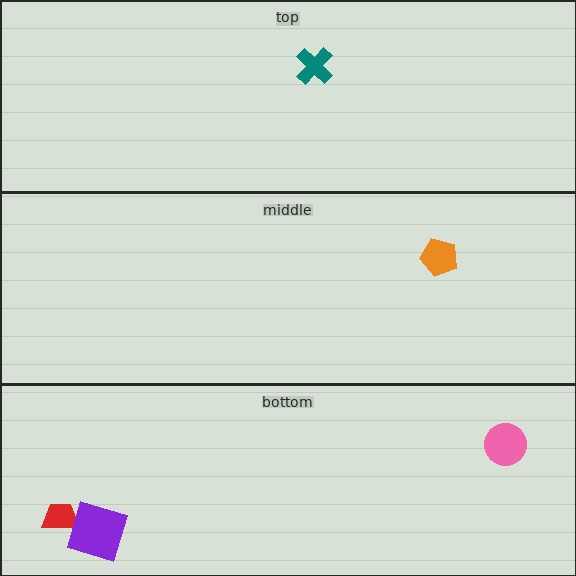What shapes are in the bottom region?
The red trapezoid, the pink circle, the purple square.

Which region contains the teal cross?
The top region.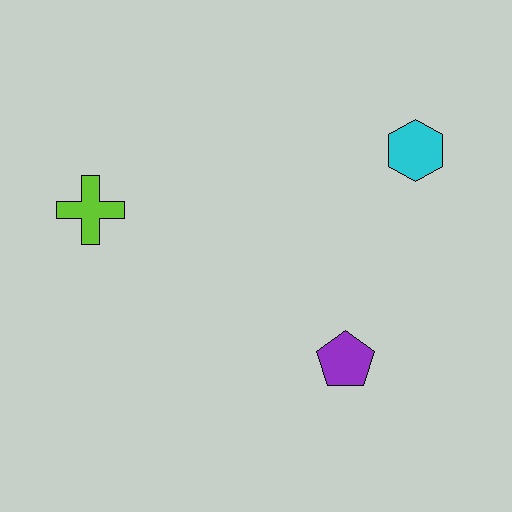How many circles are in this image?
There are no circles.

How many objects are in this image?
There are 3 objects.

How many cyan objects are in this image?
There is 1 cyan object.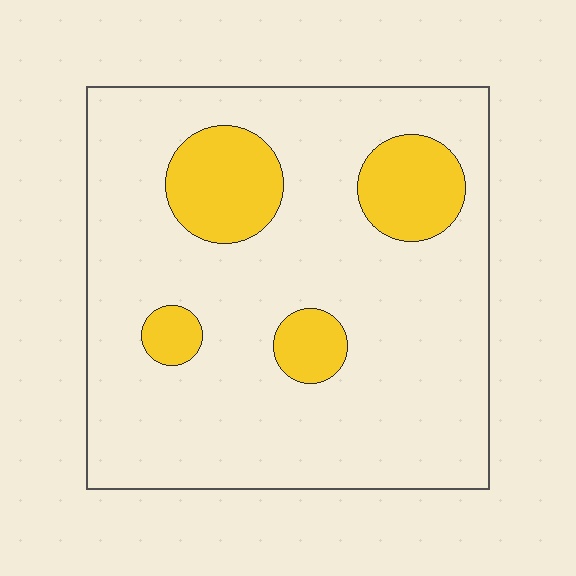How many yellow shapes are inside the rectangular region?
4.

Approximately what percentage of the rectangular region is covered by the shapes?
Approximately 15%.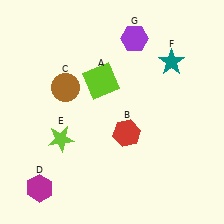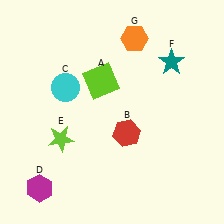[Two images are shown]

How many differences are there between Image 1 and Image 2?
There are 2 differences between the two images.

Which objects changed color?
C changed from brown to cyan. G changed from purple to orange.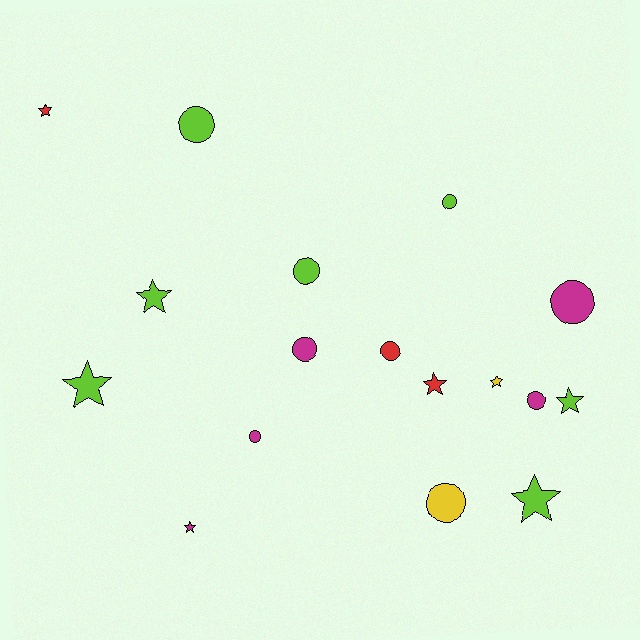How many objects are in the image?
There are 17 objects.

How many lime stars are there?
There are 4 lime stars.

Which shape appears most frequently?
Circle, with 9 objects.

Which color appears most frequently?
Lime, with 7 objects.